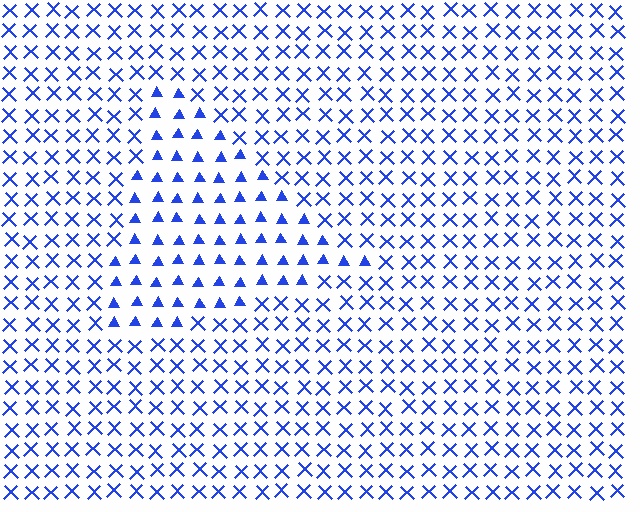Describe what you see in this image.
The image is filled with small blue elements arranged in a uniform grid. A triangle-shaped region contains triangles, while the surrounding area contains X marks. The boundary is defined purely by the change in element shape.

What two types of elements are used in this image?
The image uses triangles inside the triangle region and X marks outside it.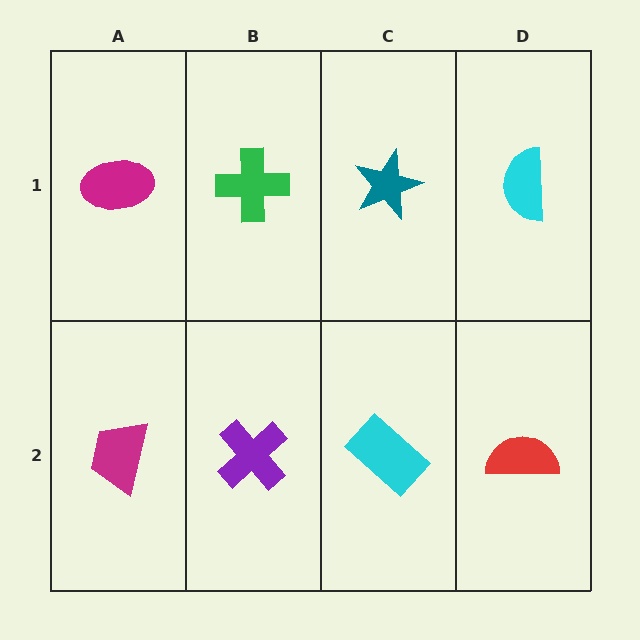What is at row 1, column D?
A cyan semicircle.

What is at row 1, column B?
A green cross.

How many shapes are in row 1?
4 shapes.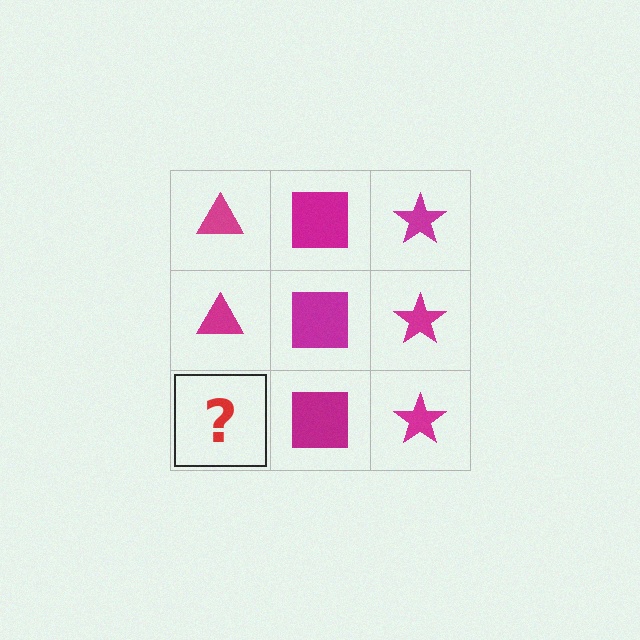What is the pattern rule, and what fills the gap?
The rule is that each column has a consistent shape. The gap should be filled with a magenta triangle.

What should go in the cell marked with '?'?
The missing cell should contain a magenta triangle.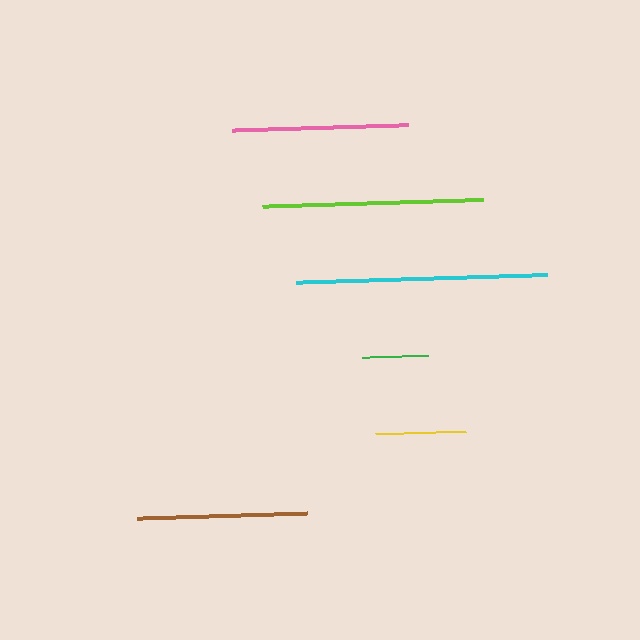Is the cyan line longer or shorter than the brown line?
The cyan line is longer than the brown line.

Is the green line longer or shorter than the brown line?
The brown line is longer than the green line.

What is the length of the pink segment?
The pink segment is approximately 176 pixels long.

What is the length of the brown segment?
The brown segment is approximately 170 pixels long.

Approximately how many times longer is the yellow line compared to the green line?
The yellow line is approximately 1.4 times the length of the green line.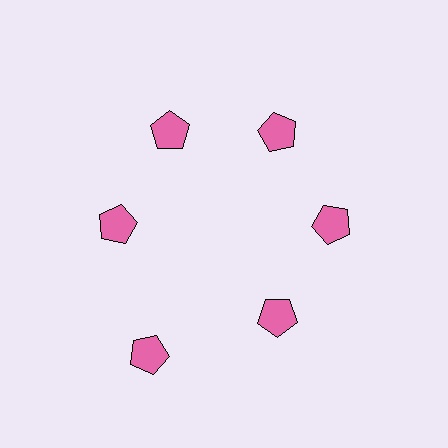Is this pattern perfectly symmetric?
No. The 6 pink pentagons are arranged in a ring, but one element near the 7 o'clock position is pushed outward from the center, breaking the 6-fold rotational symmetry.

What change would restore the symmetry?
The symmetry would be restored by moving it inward, back onto the ring so that all 6 pentagons sit at equal angles and equal distance from the center.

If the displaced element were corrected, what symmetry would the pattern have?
It would have 6-fold rotational symmetry — the pattern would map onto itself every 60 degrees.